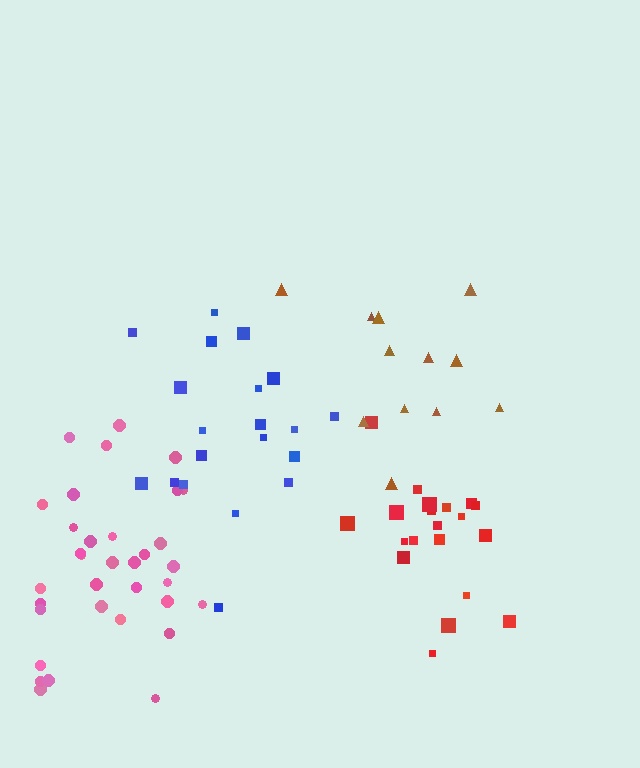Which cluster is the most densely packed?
Red.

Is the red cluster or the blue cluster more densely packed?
Red.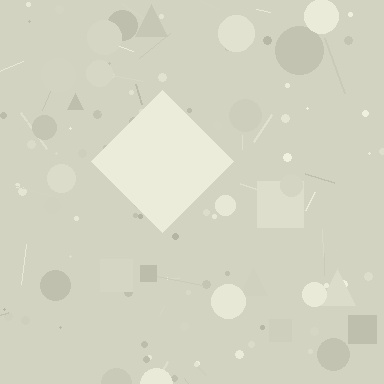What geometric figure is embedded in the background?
A diamond is embedded in the background.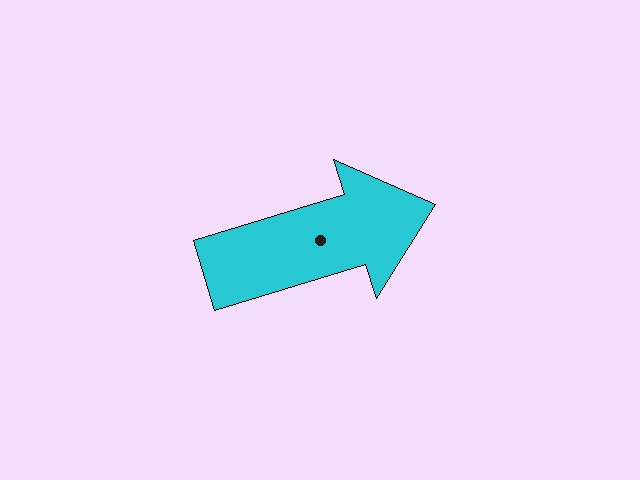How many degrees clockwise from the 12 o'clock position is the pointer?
Approximately 73 degrees.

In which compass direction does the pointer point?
East.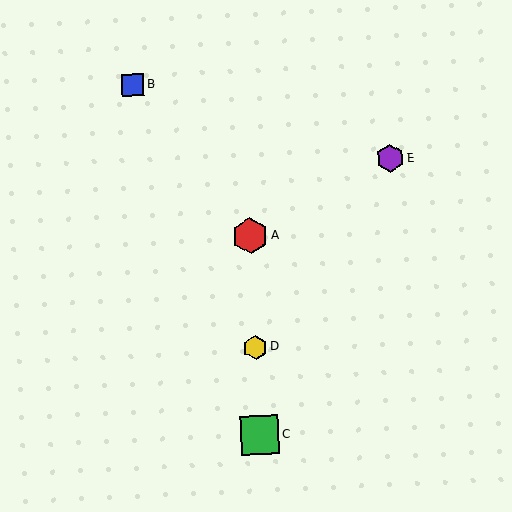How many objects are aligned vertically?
3 objects (A, C, D) are aligned vertically.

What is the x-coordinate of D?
Object D is at x≈255.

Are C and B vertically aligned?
No, C is at x≈259 and B is at x≈133.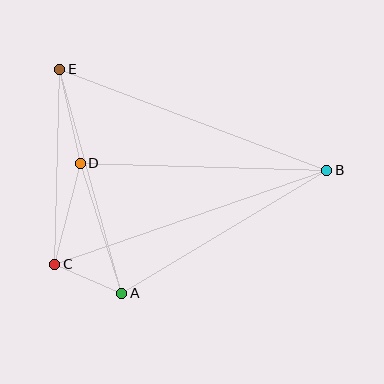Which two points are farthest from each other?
Points B and C are farthest from each other.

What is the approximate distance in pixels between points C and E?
The distance between C and E is approximately 195 pixels.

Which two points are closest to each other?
Points A and C are closest to each other.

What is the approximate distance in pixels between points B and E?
The distance between B and E is approximately 285 pixels.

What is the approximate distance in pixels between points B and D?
The distance between B and D is approximately 246 pixels.